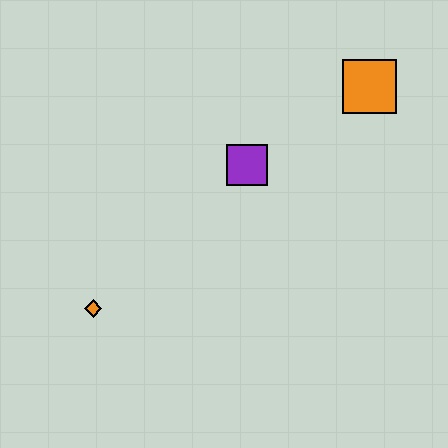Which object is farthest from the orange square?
The orange diamond is farthest from the orange square.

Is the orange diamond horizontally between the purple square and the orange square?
No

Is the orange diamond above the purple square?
No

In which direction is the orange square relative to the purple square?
The orange square is to the right of the purple square.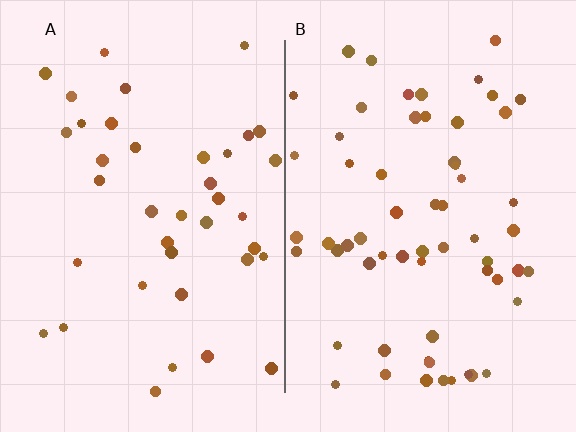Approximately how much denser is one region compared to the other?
Approximately 1.6× — region B over region A.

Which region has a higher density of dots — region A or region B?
B (the right).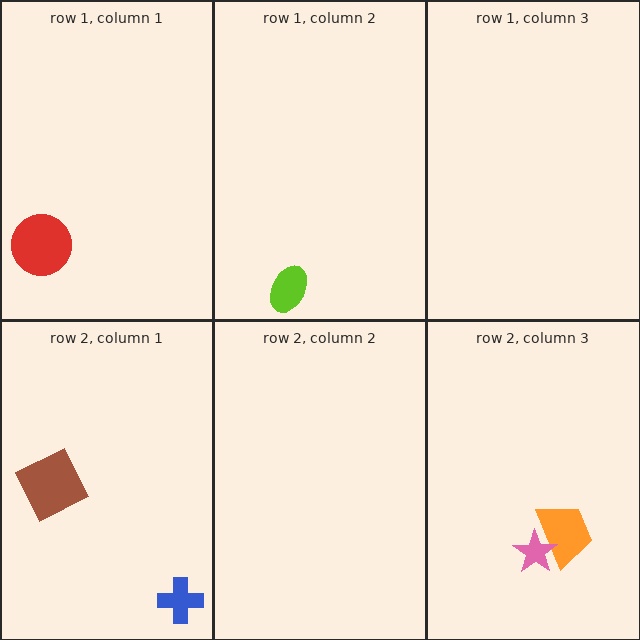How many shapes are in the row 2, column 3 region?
2.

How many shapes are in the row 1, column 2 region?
1.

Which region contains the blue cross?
The row 2, column 1 region.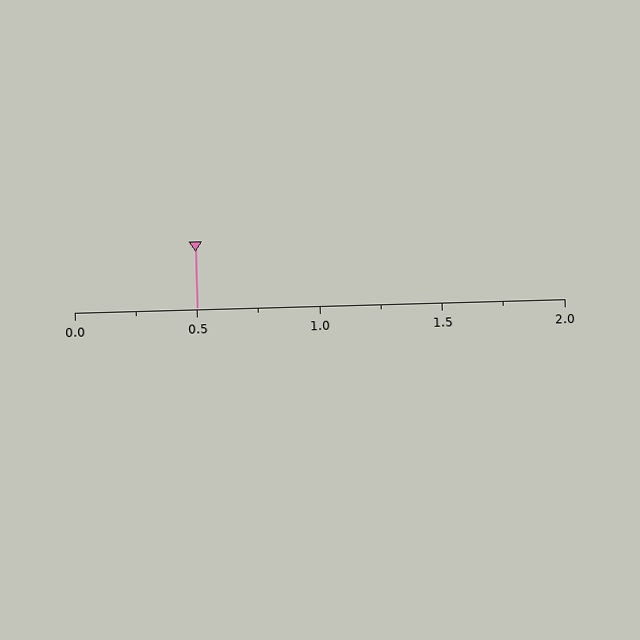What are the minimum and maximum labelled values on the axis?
The axis runs from 0.0 to 2.0.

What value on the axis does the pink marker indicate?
The marker indicates approximately 0.5.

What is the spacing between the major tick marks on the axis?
The major ticks are spaced 0.5 apart.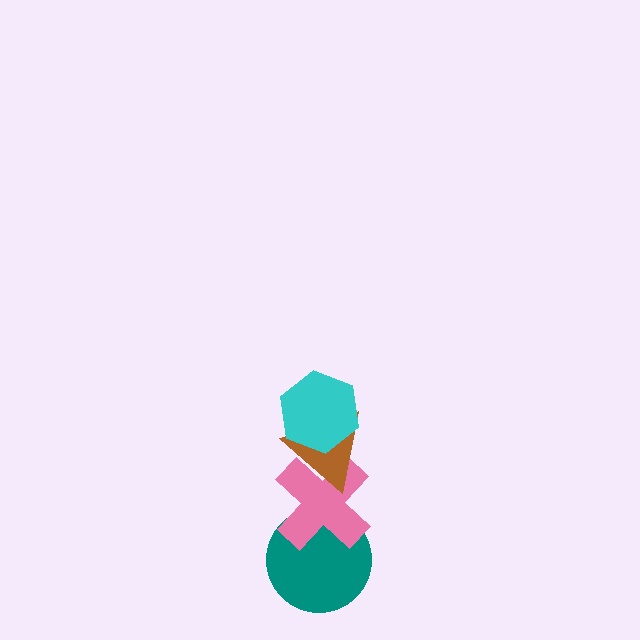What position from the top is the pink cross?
The pink cross is 3rd from the top.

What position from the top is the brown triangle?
The brown triangle is 2nd from the top.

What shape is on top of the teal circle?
The pink cross is on top of the teal circle.